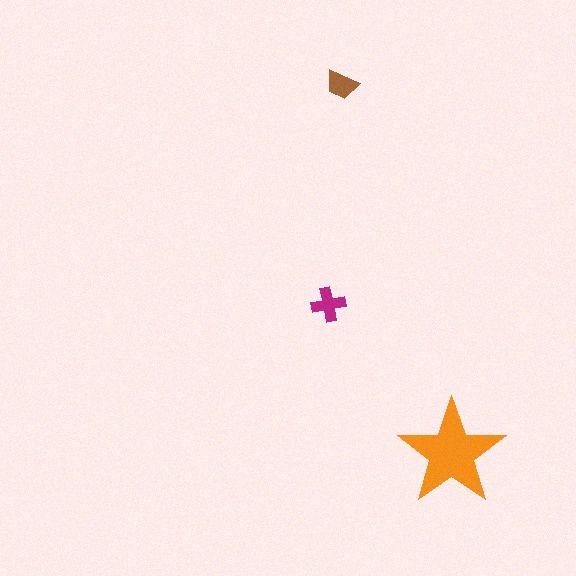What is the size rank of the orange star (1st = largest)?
1st.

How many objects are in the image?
There are 3 objects in the image.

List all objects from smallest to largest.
The brown trapezoid, the magenta cross, the orange star.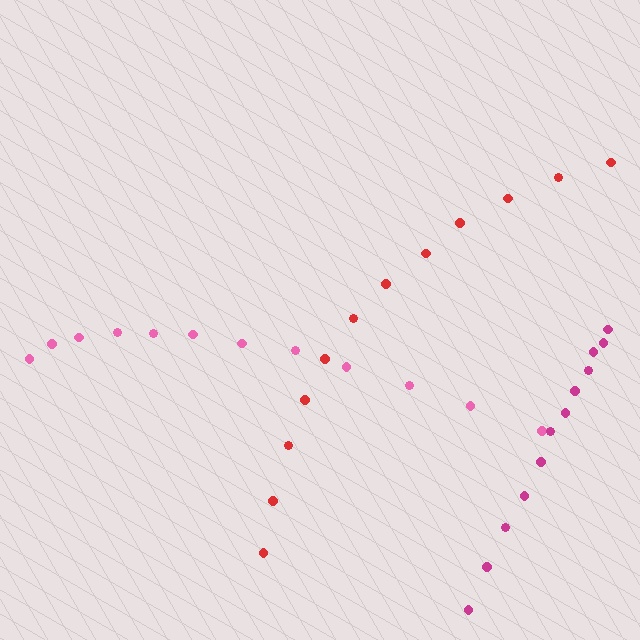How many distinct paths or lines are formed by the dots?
There are 3 distinct paths.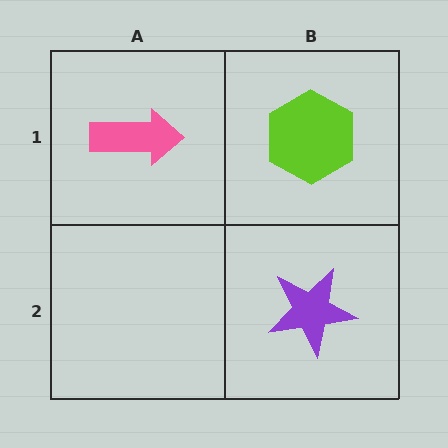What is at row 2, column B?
A purple star.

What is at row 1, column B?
A lime hexagon.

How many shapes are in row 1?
2 shapes.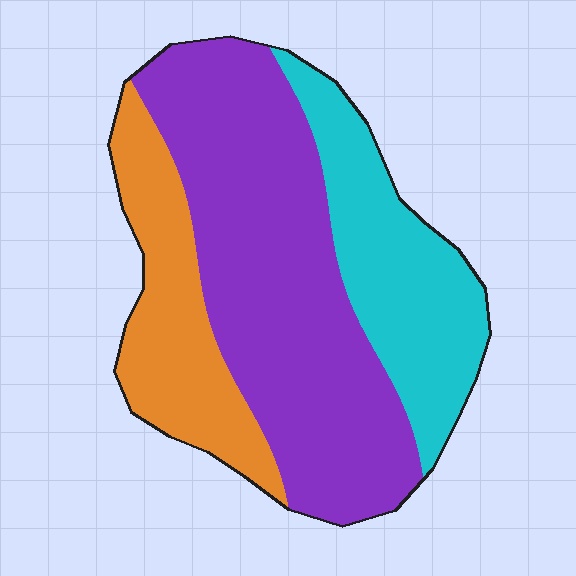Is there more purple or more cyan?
Purple.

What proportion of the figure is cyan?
Cyan covers roughly 25% of the figure.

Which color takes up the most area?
Purple, at roughly 55%.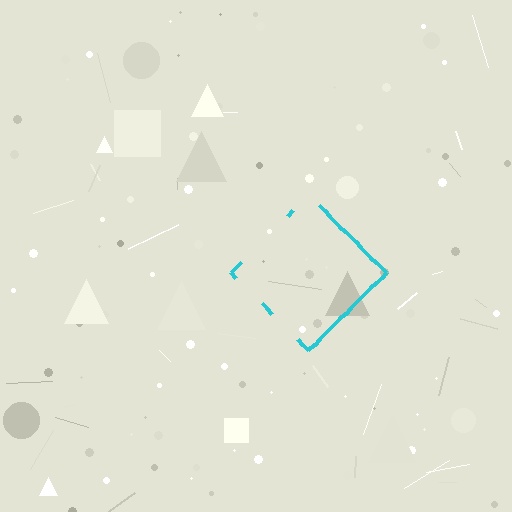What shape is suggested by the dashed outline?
The dashed outline suggests a diamond.